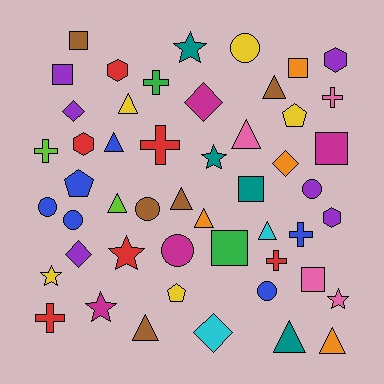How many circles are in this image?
There are 7 circles.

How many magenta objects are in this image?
There are 4 magenta objects.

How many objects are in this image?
There are 50 objects.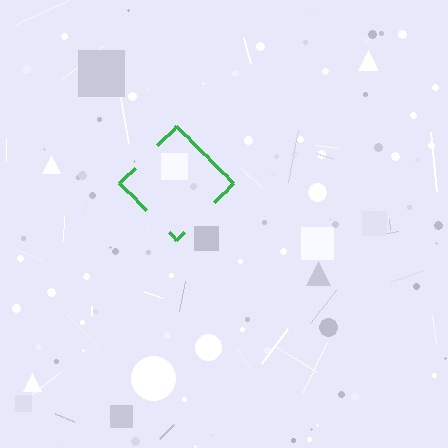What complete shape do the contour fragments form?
The contour fragments form a diamond.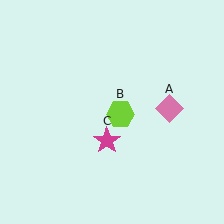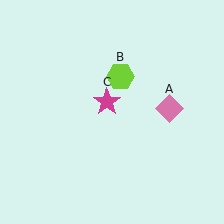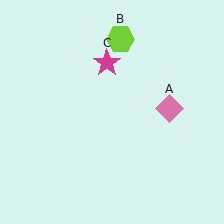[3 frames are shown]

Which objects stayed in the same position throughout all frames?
Pink diamond (object A) remained stationary.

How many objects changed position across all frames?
2 objects changed position: lime hexagon (object B), magenta star (object C).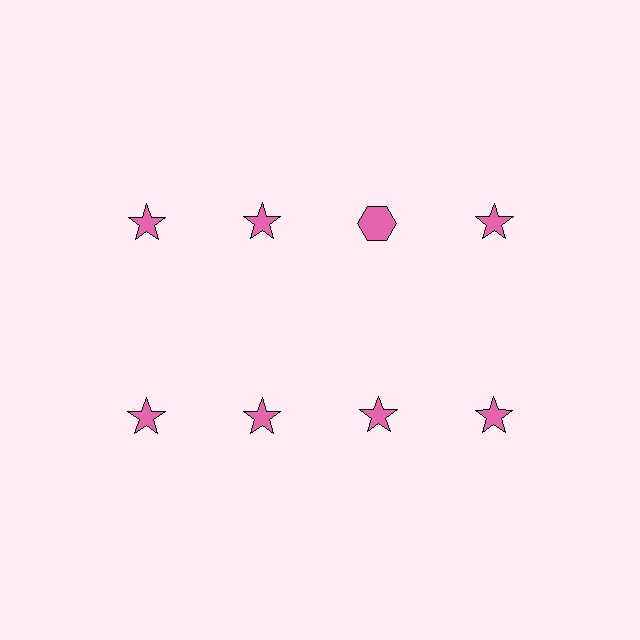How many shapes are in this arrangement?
There are 8 shapes arranged in a grid pattern.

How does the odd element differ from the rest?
It has a different shape: hexagon instead of star.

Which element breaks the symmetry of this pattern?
The pink hexagon in the top row, center column breaks the symmetry. All other shapes are pink stars.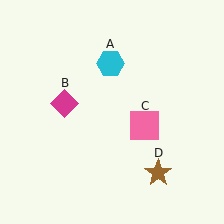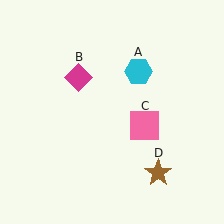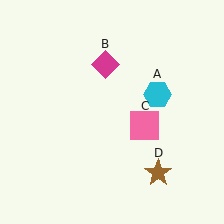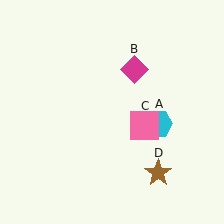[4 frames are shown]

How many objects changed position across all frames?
2 objects changed position: cyan hexagon (object A), magenta diamond (object B).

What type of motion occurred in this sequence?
The cyan hexagon (object A), magenta diamond (object B) rotated clockwise around the center of the scene.